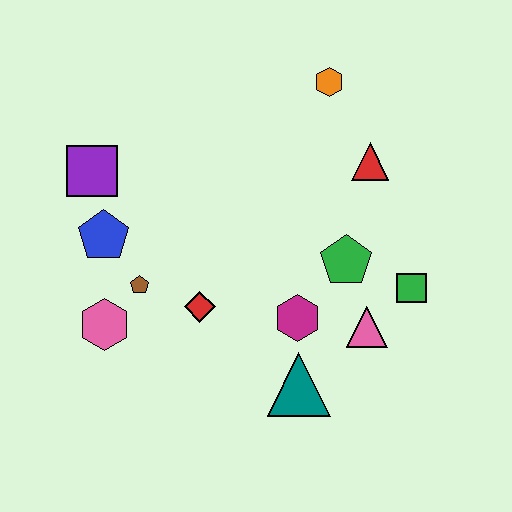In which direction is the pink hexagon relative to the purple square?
The pink hexagon is below the purple square.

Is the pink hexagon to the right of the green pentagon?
No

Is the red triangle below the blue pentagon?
No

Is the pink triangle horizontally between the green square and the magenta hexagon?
Yes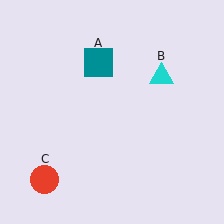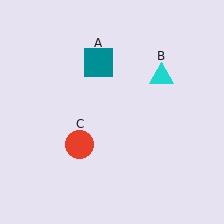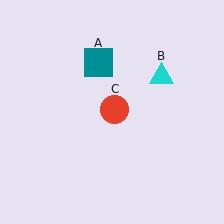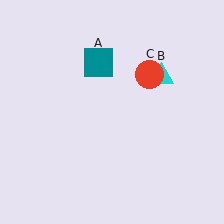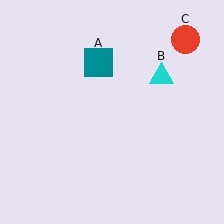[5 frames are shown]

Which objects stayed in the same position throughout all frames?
Teal square (object A) and cyan triangle (object B) remained stationary.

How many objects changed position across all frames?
1 object changed position: red circle (object C).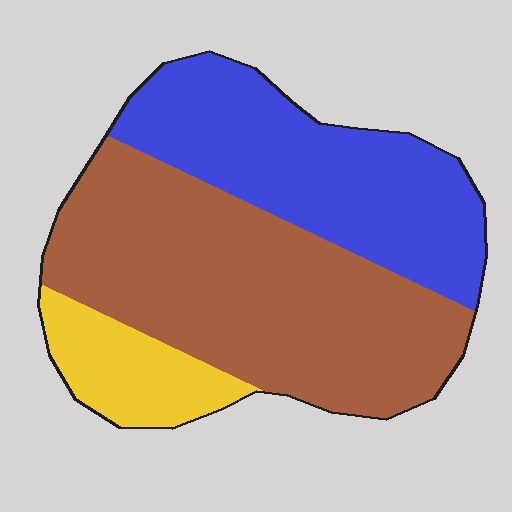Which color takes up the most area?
Brown, at roughly 50%.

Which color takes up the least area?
Yellow, at roughly 15%.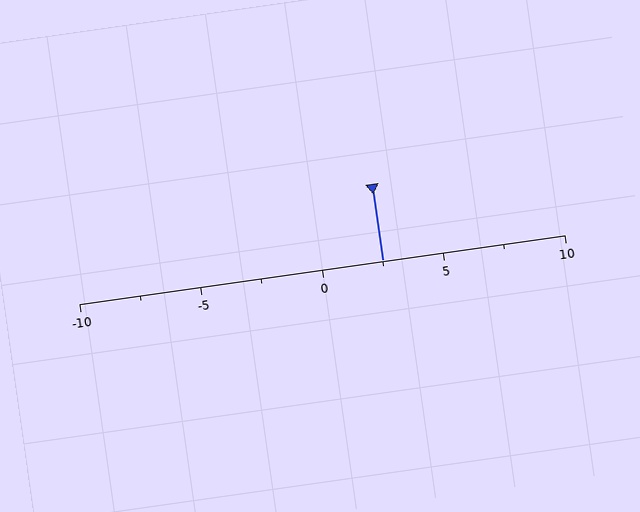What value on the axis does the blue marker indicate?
The marker indicates approximately 2.5.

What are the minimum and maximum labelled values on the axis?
The axis runs from -10 to 10.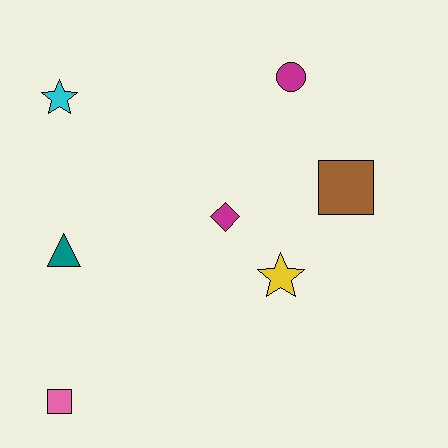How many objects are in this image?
There are 7 objects.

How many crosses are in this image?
There are no crosses.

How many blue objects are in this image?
There are no blue objects.